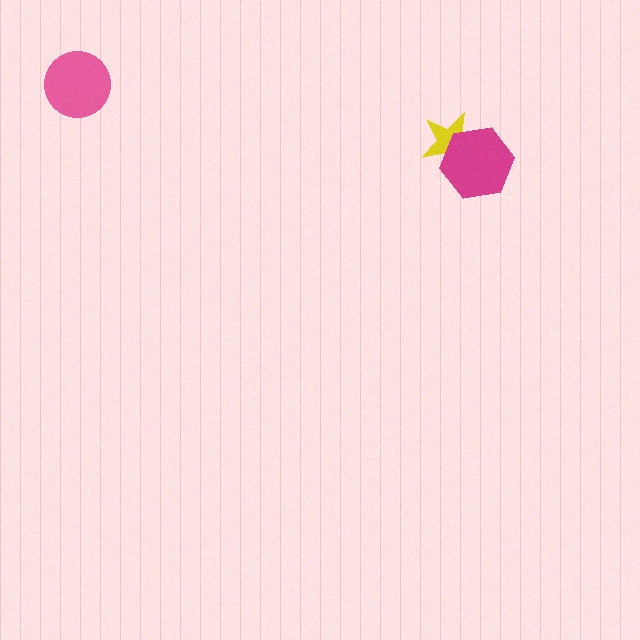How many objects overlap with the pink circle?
0 objects overlap with the pink circle.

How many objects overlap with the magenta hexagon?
1 object overlaps with the magenta hexagon.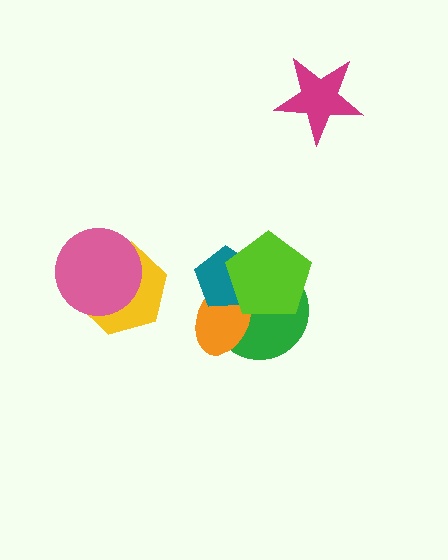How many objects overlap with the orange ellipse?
3 objects overlap with the orange ellipse.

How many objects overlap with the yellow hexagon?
1 object overlaps with the yellow hexagon.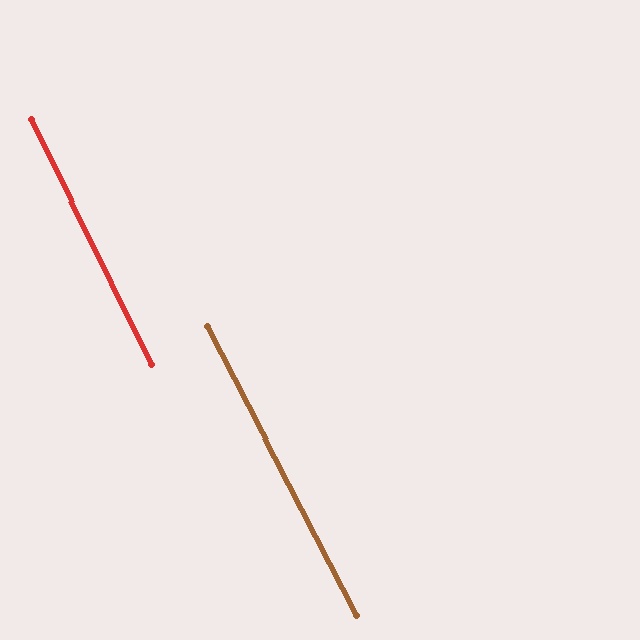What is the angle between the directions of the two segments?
Approximately 1 degree.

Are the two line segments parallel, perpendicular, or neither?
Parallel — their directions differ by only 1.0°.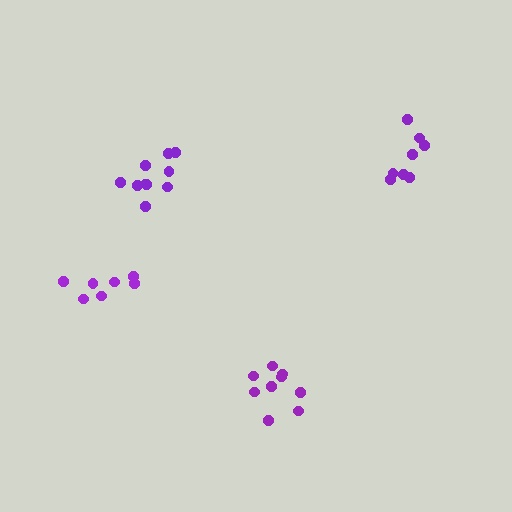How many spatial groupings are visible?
There are 4 spatial groupings.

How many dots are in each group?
Group 1: 10 dots, Group 2: 8 dots, Group 3: 9 dots, Group 4: 7 dots (34 total).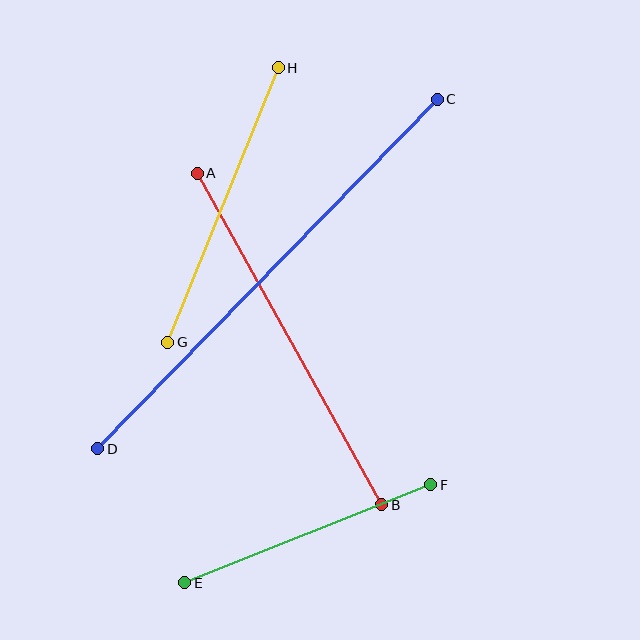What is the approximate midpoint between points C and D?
The midpoint is at approximately (268, 274) pixels.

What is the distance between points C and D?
The distance is approximately 487 pixels.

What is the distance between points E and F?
The distance is approximately 265 pixels.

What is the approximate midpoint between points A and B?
The midpoint is at approximately (290, 339) pixels.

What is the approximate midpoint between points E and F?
The midpoint is at approximately (308, 534) pixels.